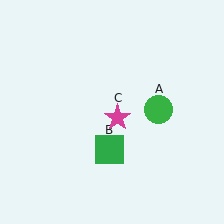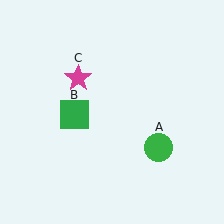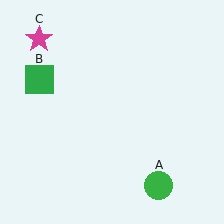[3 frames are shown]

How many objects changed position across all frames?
3 objects changed position: green circle (object A), green square (object B), magenta star (object C).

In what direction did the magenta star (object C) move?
The magenta star (object C) moved up and to the left.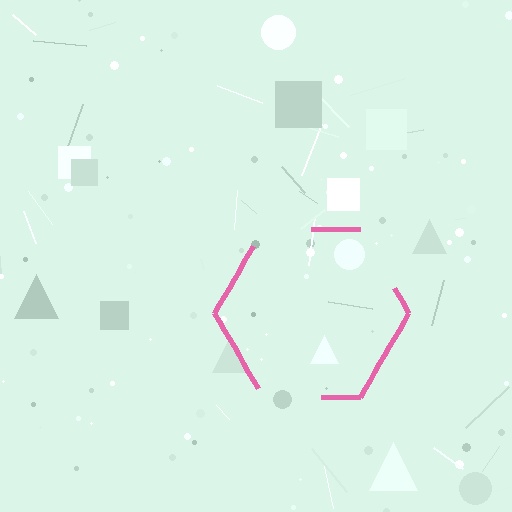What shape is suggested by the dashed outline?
The dashed outline suggests a hexagon.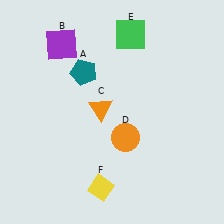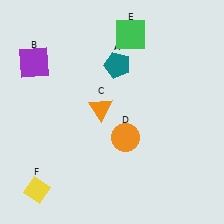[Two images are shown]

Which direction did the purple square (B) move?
The purple square (B) moved left.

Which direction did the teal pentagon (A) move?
The teal pentagon (A) moved right.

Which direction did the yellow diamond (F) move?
The yellow diamond (F) moved left.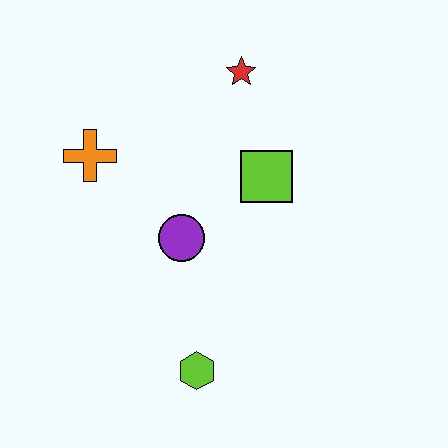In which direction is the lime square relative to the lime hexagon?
The lime square is above the lime hexagon.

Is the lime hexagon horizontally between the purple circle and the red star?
Yes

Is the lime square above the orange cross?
No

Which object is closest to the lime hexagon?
The purple circle is closest to the lime hexagon.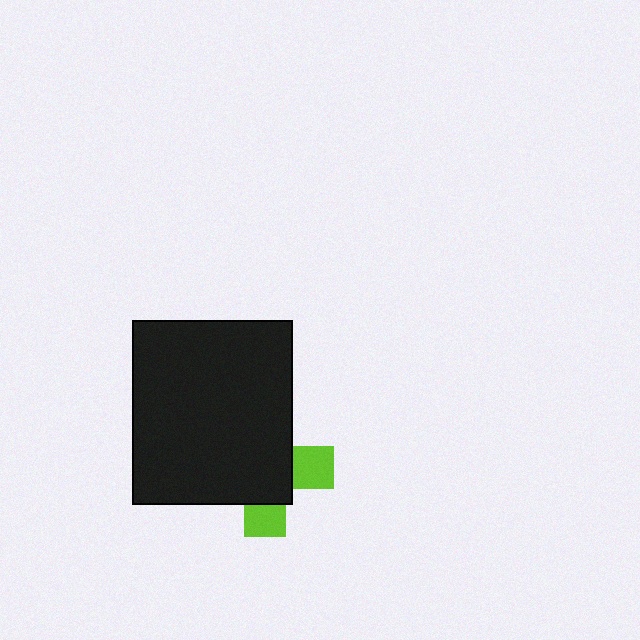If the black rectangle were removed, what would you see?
You would see the complete lime cross.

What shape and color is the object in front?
The object in front is a black rectangle.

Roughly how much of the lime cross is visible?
A small part of it is visible (roughly 31%).